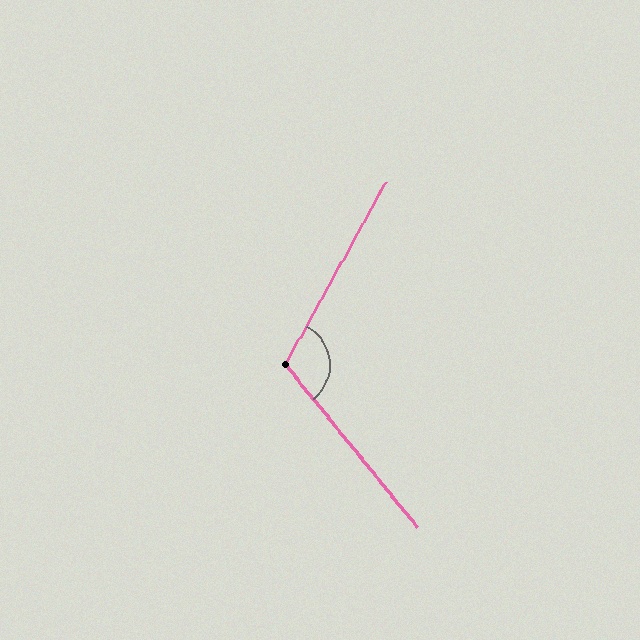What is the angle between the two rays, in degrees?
Approximately 112 degrees.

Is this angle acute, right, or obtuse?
It is obtuse.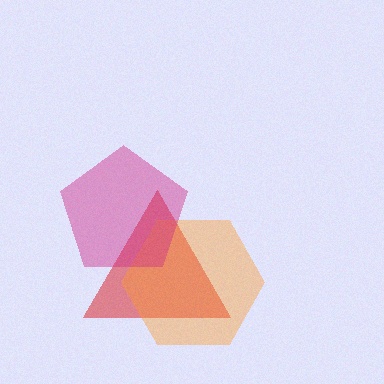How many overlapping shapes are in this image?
There are 3 overlapping shapes in the image.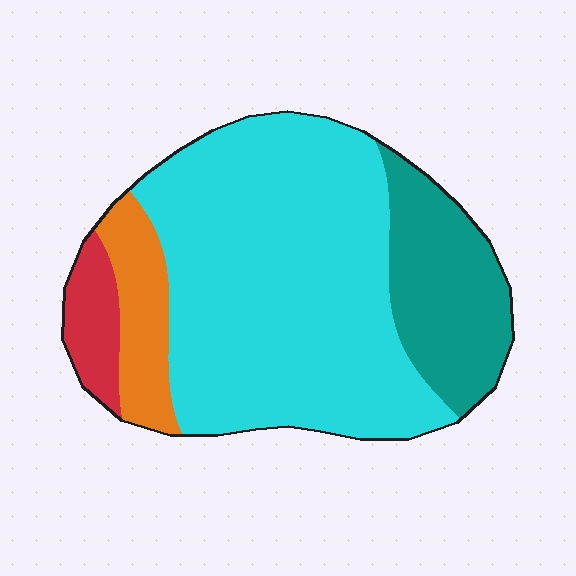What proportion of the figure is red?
Red covers 7% of the figure.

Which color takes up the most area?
Cyan, at roughly 65%.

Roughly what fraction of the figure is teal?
Teal covers 19% of the figure.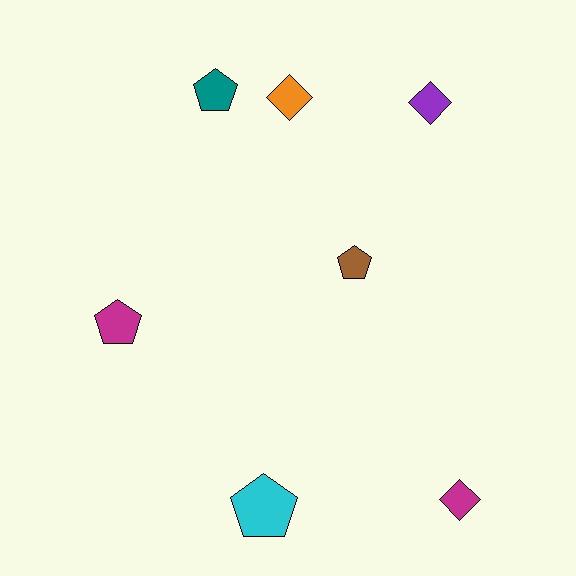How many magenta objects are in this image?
There are 2 magenta objects.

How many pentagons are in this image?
There are 4 pentagons.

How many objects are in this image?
There are 7 objects.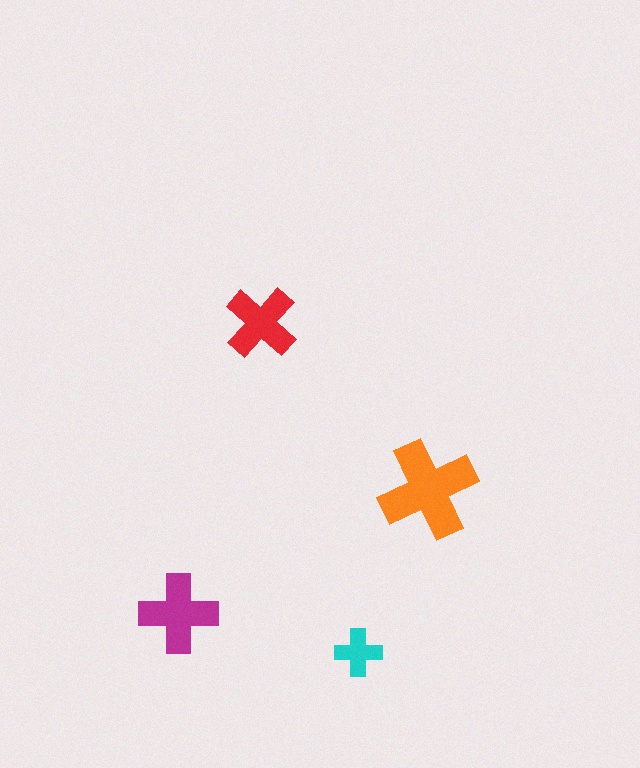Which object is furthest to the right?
The orange cross is rightmost.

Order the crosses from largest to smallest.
the orange one, the magenta one, the red one, the cyan one.